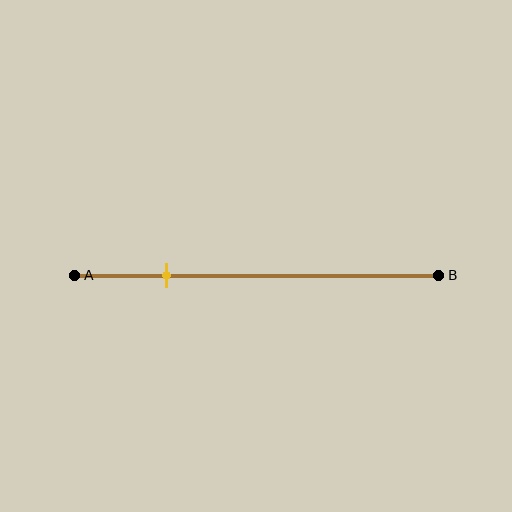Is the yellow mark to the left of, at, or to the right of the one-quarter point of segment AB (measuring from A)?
The yellow mark is approximately at the one-quarter point of segment AB.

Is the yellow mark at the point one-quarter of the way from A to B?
Yes, the mark is approximately at the one-quarter point.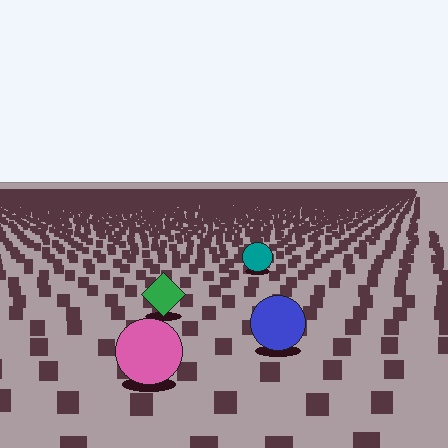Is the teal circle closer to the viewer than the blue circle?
No. The blue circle is closer — you can tell from the texture gradient: the ground texture is coarser near it.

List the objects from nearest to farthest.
From nearest to farthest: the pink circle, the blue circle, the green diamond, the teal circle.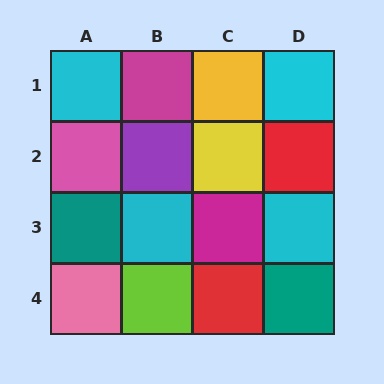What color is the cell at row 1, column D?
Cyan.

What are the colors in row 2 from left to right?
Pink, purple, yellow, red.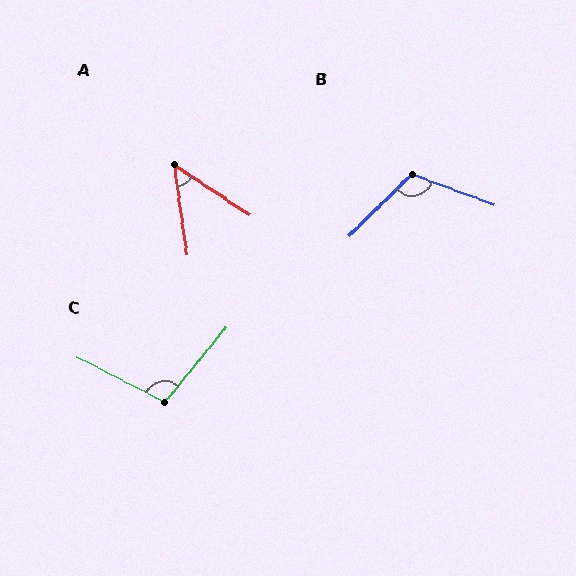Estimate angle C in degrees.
Approximately 103 degrees.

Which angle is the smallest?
A, at approximately 48 degrees.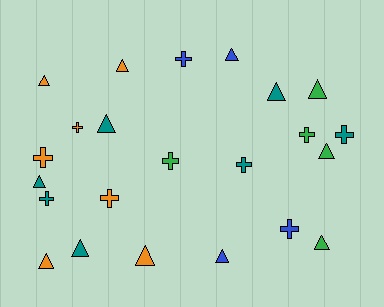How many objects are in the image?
There are 23 objects.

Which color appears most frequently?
Teal, with 7 objects.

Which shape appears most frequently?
Triangle, with 13 objects.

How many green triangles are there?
There are 3 green triangles.